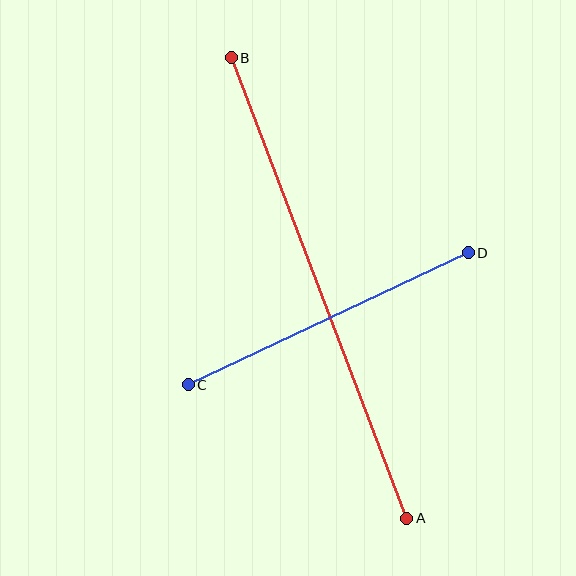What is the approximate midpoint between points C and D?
The midpoint is at approximately (328, 319) pixels.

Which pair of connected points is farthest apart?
Points A and B are farthest apart.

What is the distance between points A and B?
The distance is approximately 493 pixels.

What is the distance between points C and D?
The distance is approximately 309 pixels.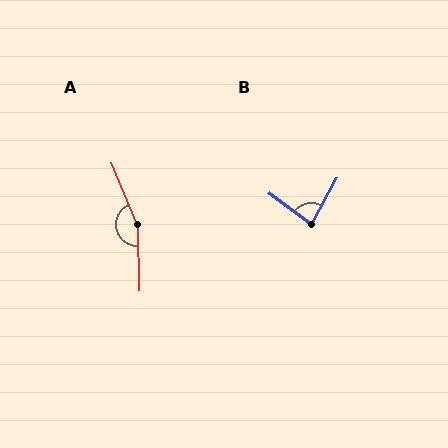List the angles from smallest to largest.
B (82°), A (159°).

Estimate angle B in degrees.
Approximately 82 degrees.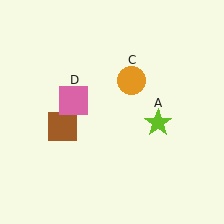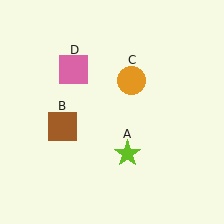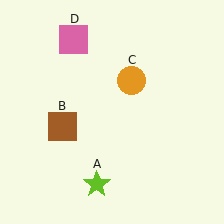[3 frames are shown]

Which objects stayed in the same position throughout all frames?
Brown square (object B) and orange circle (object C) remained stationary.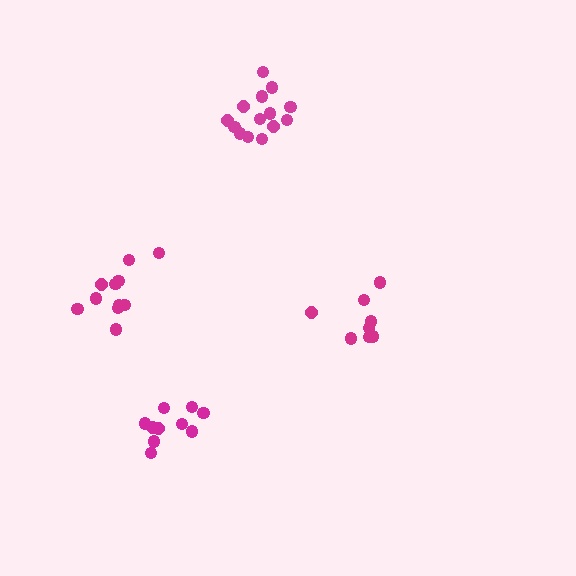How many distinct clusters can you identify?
There are 4 distinct clusters.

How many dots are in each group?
Group 1: 8 dots, Group 2: 10 dots, Group 3: 14 dots, Group 4: 11 dots (43 total).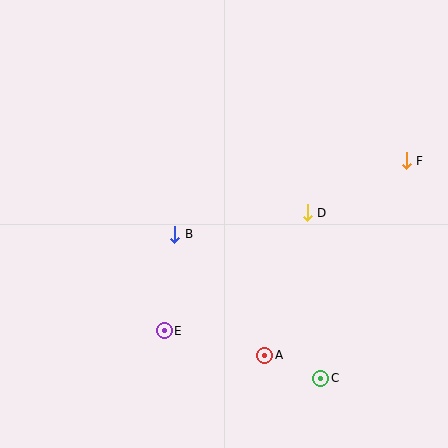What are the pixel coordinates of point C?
Point C is at (321, 378).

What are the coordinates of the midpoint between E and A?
The midpoint between E and A is at (215, 343).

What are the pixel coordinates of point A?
Point A is at (265, 355).